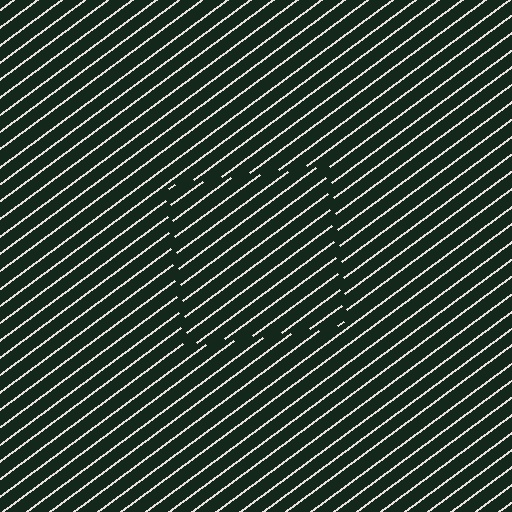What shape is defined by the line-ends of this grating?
An illusory square. The interior of the shape contains the same grating, shifted by half a period — the contour is defined by the phase discontinuity where line-ends from the inner and outer gratings abut.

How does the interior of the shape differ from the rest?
The interior of the shape contains the same grating, shifted by half a period — the contour is defined by the phase discontinuity where line-ends from the inner and outer gratings abut.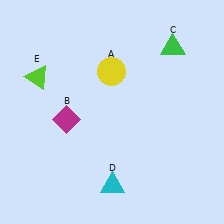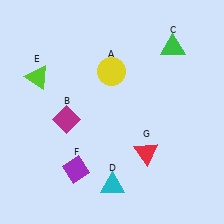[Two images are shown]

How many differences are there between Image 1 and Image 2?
There are 2 differences between the two images.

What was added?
A purple diamond (F), a red triangle (G) were added in Image 2.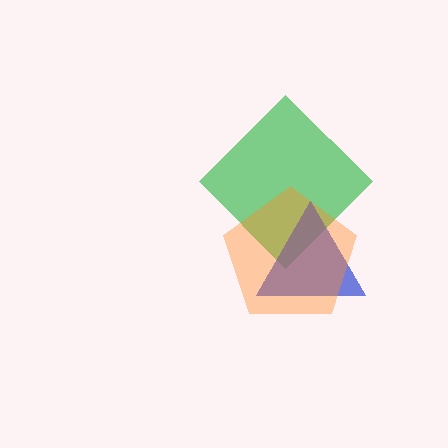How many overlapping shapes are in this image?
There are 3 overlapping shapes in the image.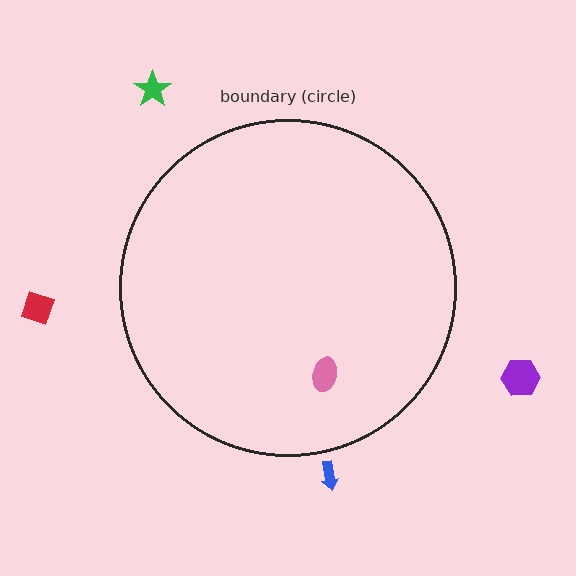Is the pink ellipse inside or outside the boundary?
Inside.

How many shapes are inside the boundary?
1 inside, 4 outside.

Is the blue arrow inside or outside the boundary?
Outside.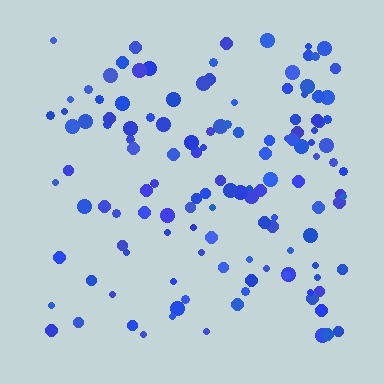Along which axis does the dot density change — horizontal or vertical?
Horizontal.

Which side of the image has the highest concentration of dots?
The right.